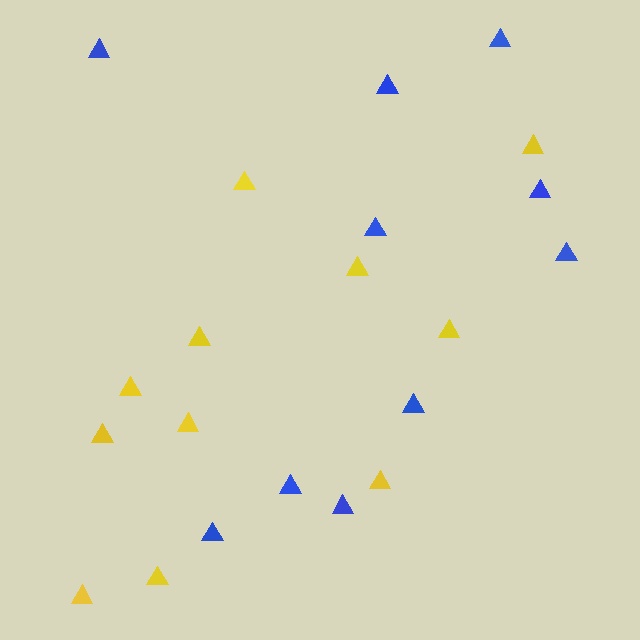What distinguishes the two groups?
There are 2 groups: one group of blue triangles (10) and one group of yellow triangles (11).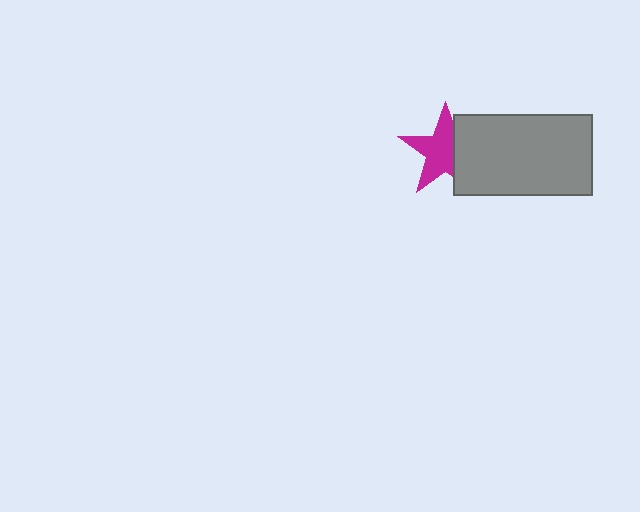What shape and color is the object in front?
The object in front is a gray rectangle.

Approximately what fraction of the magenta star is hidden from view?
Roughly 34% of the magenta star is hidden behind the gray rectangle.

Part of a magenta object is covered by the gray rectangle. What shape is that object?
It is a star.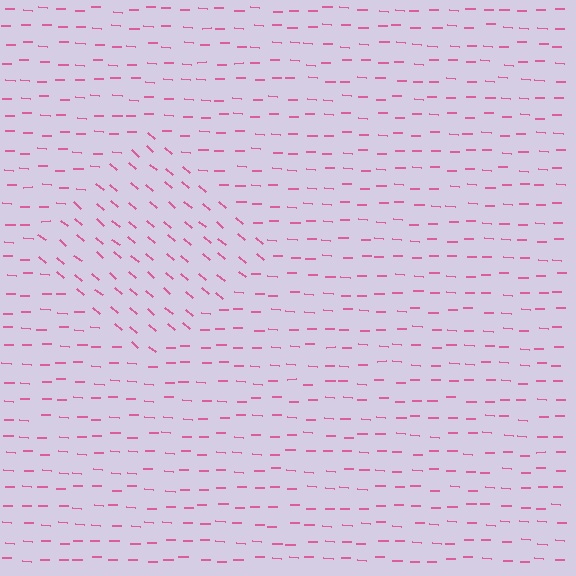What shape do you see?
I see a diamond.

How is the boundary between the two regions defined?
The boundary is defined purely by a change in line orientation (approximately 38 degrees difference). All lines are the same color and thickness.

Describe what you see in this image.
The image is filled with small pink line segments. A diamond region in the image has lines oriented differently from the surrounding lines, creating a visible texture boundary.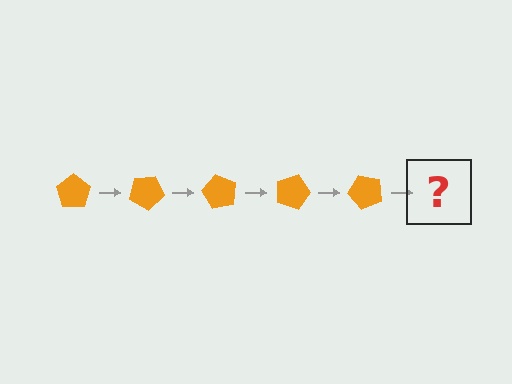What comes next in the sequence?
The next element should be an orange pentagon rotated 150 degrees.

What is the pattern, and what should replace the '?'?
The pattern is that the pentagon rotates 30 degrees each step. The '?' should be an orange pentagon rotated 150 degrees.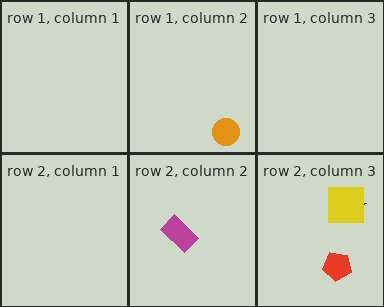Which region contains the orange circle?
The row 1, column 2 region.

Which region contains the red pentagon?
The row 2, column 3 region.